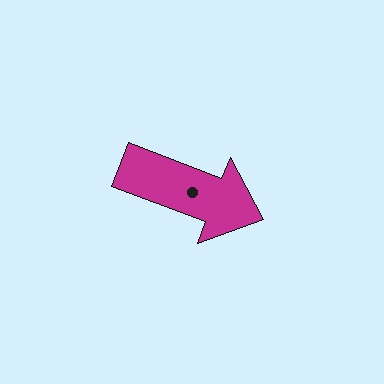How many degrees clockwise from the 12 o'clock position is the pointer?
Approximately 111 degrees.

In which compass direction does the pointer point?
East.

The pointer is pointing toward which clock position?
Roughly 4 o'clock.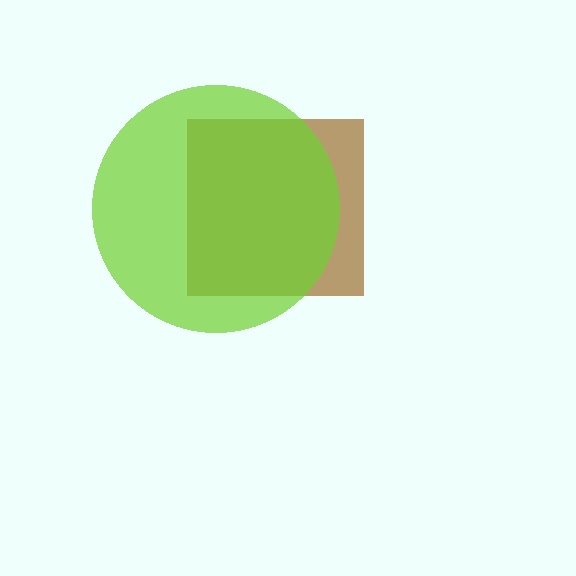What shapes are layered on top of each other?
The layered shapes are: a brown square, a lime circle.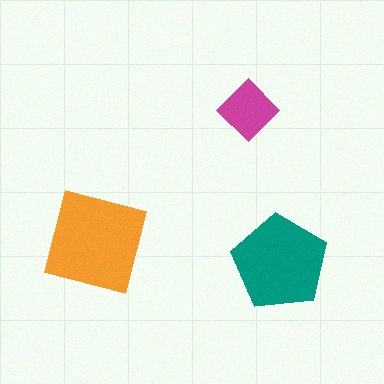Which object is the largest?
The orange square.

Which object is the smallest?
The magenta diamond.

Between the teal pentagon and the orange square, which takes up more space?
The orange square.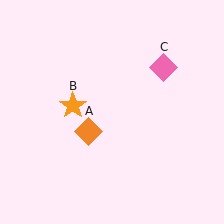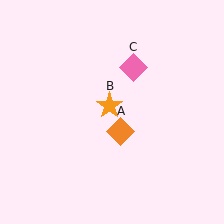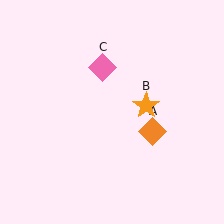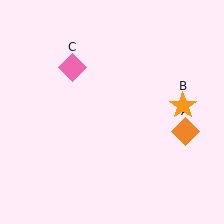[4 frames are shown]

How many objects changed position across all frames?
3 objects changed position: orange diamond (object A), orange star (object B), pink diamond (object C).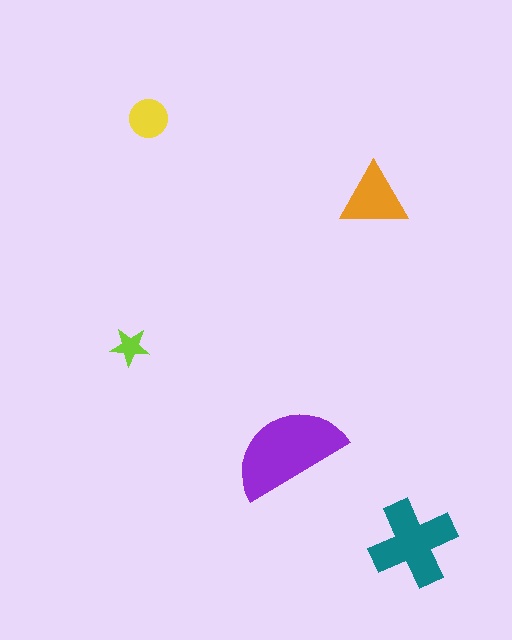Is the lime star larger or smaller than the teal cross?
Smaller.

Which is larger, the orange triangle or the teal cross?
The teal cross.